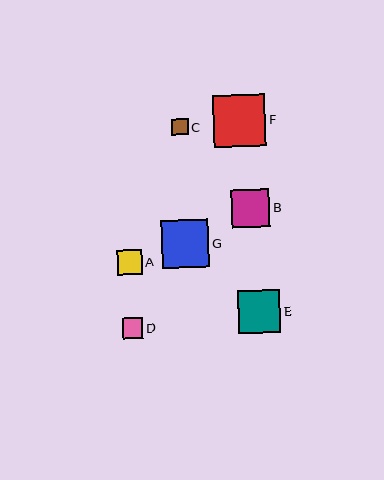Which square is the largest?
Square F is the largest with a size of approximately 52 pixels.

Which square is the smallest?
Square C is the smallest with a size of approximately 16 pixels.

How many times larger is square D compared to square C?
Square D is approximately 1.3 times the size of square C.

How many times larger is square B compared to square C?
Square B is approximately 2.3 times the size of square C.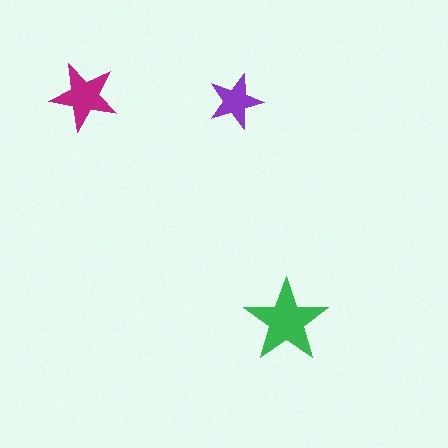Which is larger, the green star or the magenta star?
The green one.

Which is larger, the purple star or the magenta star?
The magenta one.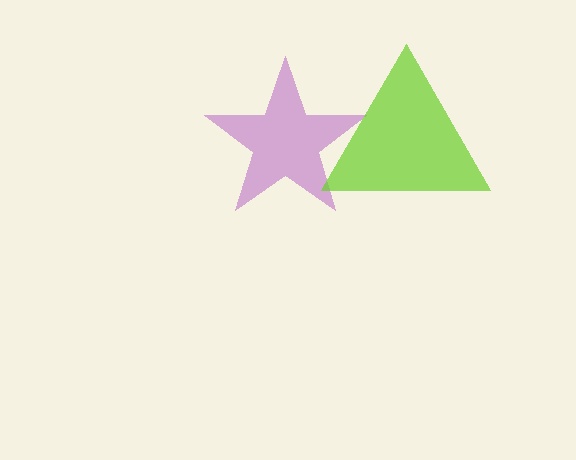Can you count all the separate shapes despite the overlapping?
Yes, there are 2 separate shapes.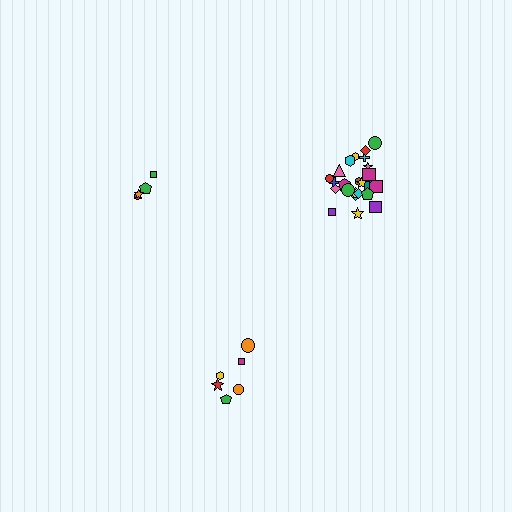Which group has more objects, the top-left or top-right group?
The top-right group.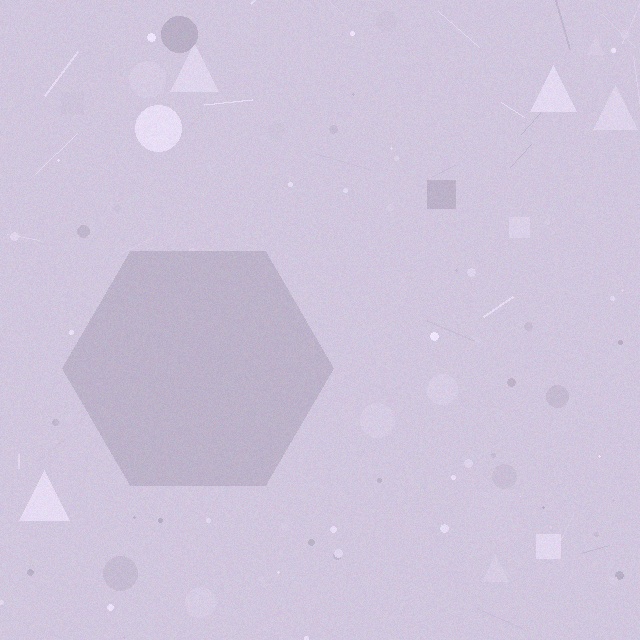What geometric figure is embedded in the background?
A hexagon is embedded in the background.